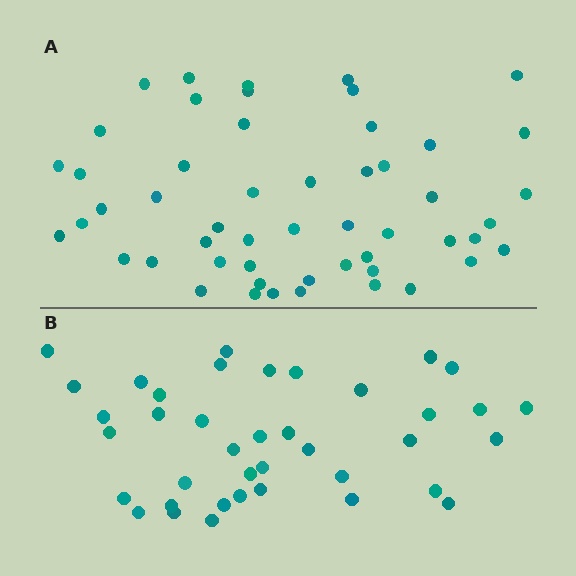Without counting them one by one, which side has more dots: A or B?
Region A (the top region) has more dots.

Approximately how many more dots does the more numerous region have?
Region A has approximately 15 more dots than region B.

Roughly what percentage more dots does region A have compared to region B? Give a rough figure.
About 35% more.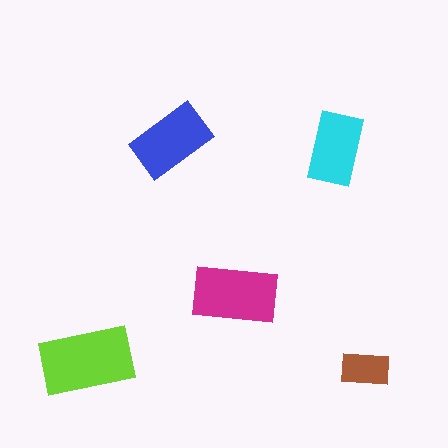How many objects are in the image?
There are 5 objects in the image.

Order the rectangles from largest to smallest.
the lime one, the magenta one, the blue one, the cyan one, the brown one.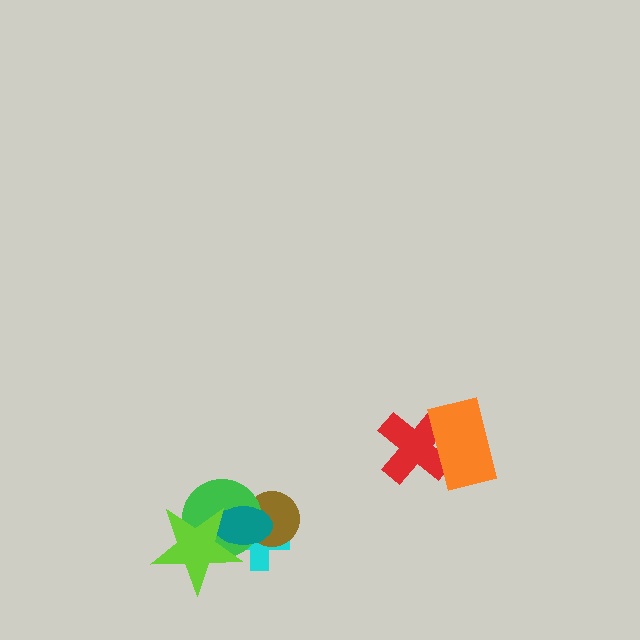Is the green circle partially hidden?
Yes, it is partially covered by another shape.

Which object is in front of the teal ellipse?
The lime star is in front of the teal ellipse.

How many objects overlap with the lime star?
3 objects overlap with the lime star.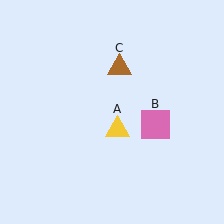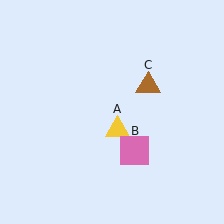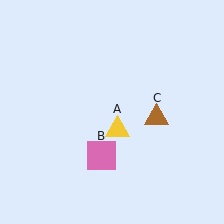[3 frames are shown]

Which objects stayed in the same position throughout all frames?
Yellow triangle (object A) remained stationary.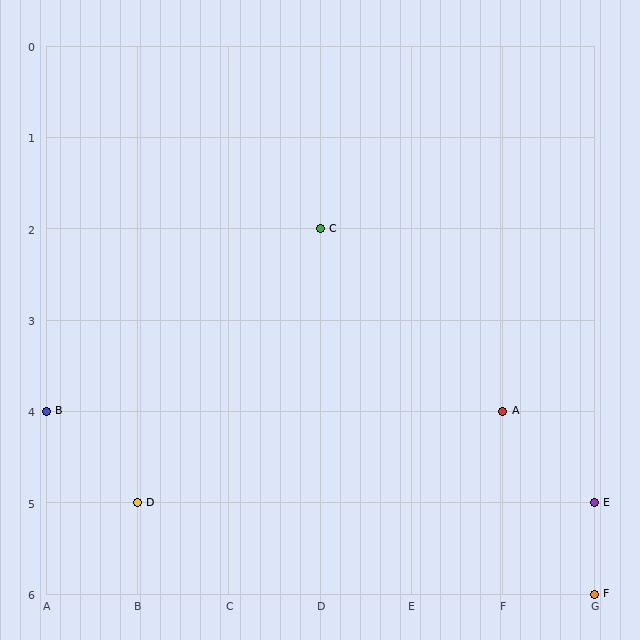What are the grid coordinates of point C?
Point C is at grid coordinates (D, 2).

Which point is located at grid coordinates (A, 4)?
Point B is at (A, 4).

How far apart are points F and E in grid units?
Points F and E are 1 row apart.